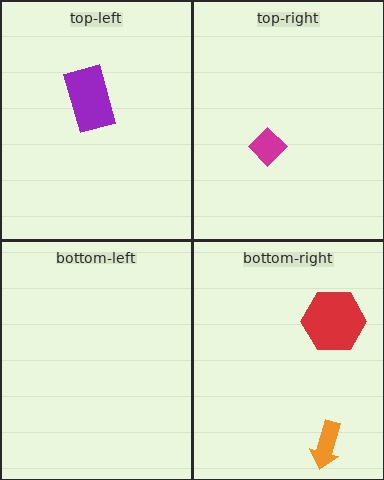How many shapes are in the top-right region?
1.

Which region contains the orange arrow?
The bottom-right region.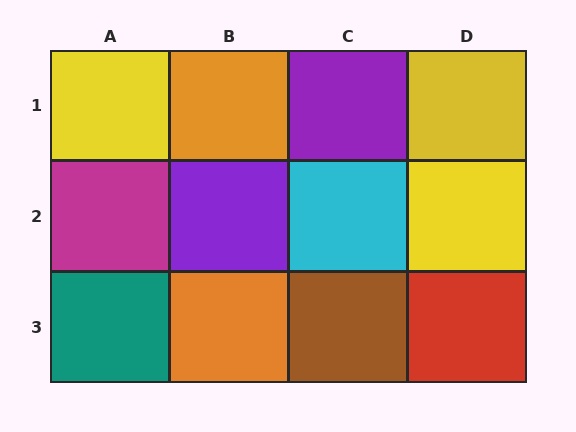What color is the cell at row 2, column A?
Magenta.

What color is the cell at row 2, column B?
Purple.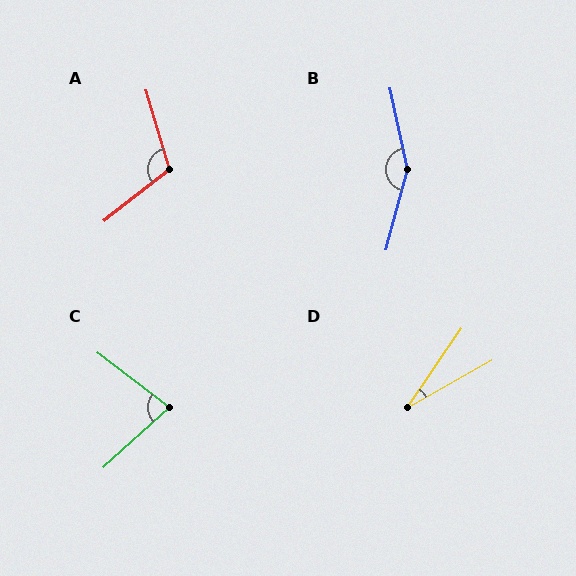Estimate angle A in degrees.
Approximately 112 degrees.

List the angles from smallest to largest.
D (26°), C (80°), A (112°), B (153°).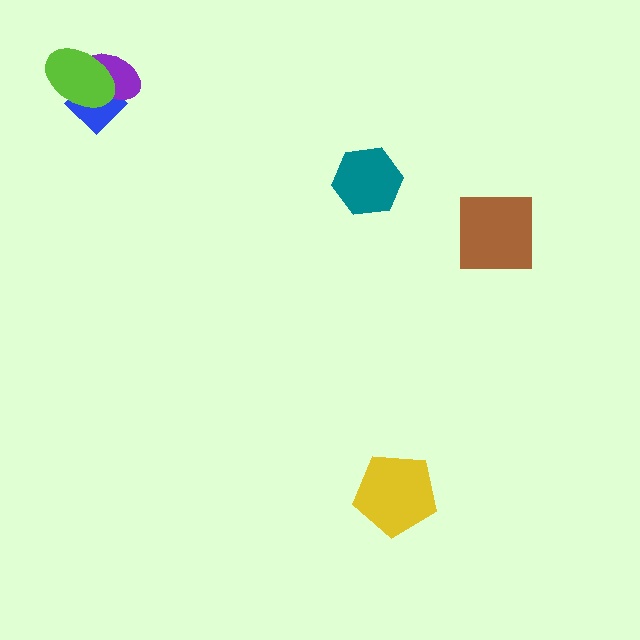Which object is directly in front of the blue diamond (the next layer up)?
The purple ellipse is directly in front of the blue diamond.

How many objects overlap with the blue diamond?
2 objects overlap with the blue diamond.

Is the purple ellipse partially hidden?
Yes, it is partially covered by another shape.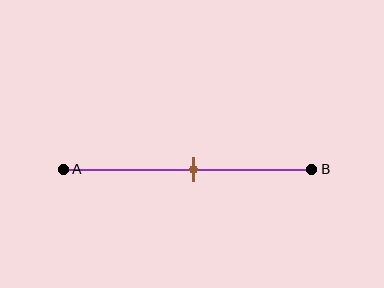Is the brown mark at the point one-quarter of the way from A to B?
No, the mark is at about 50% from A, not at the 25% one-quarter point.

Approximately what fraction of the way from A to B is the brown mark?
The brown mark is approximately 50% of the way from A to B.